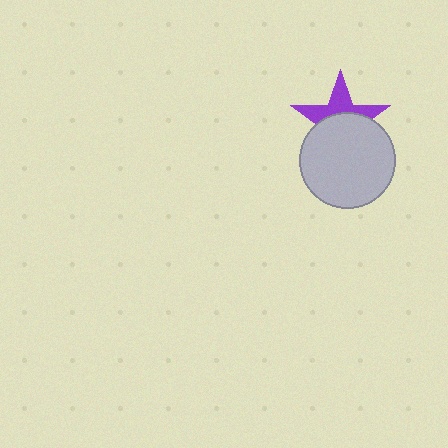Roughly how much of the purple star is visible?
A small part of it is visible (roughly 42%).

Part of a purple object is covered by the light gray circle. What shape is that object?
It is a star.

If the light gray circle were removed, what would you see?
You would see the complete purple star.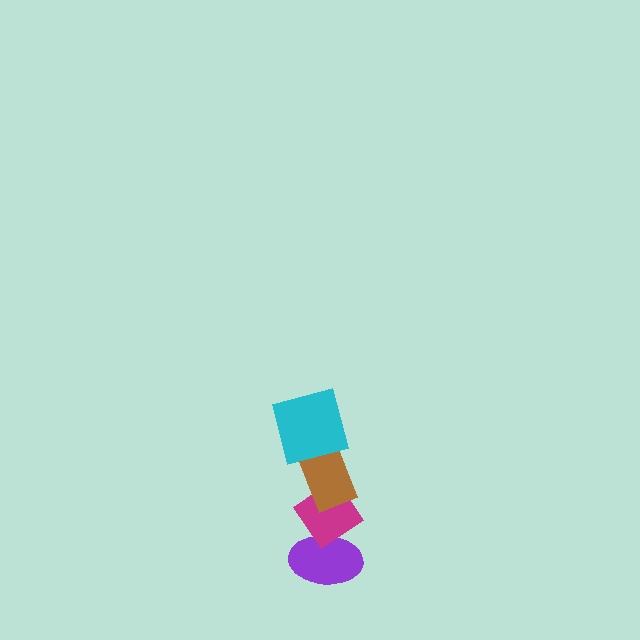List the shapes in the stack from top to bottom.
From top to bottom: the cyan square, the brown rectangle, the magenta diamond, the purple ellipse.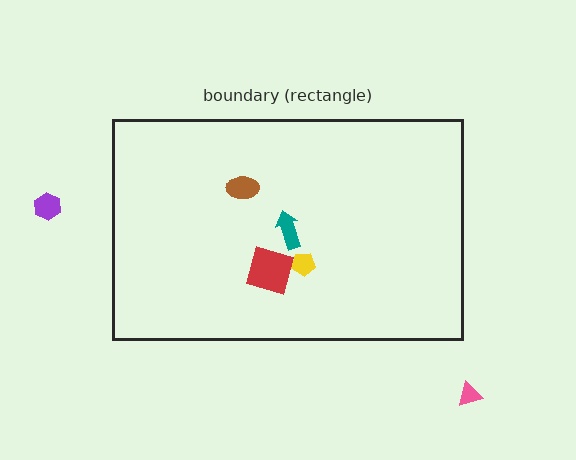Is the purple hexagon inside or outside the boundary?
Outside.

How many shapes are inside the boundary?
4 inside, 2 outside.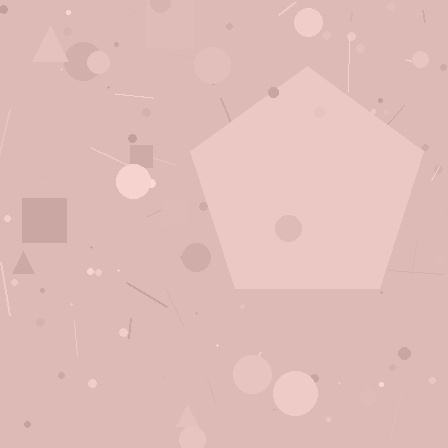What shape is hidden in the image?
A pentagon is hidden in the image.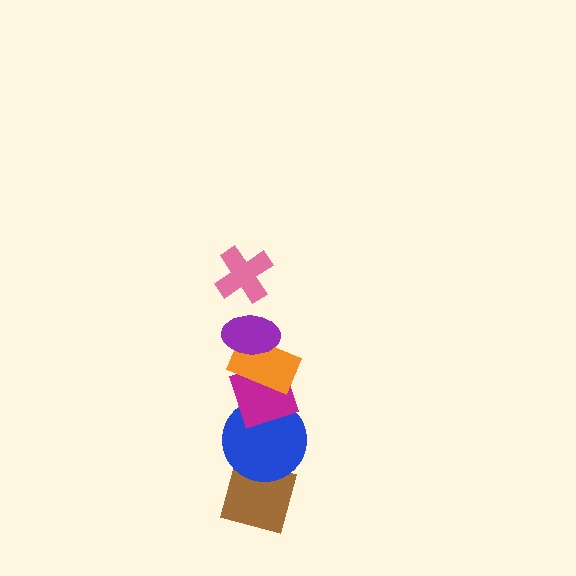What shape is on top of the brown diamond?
The blue circle is on top of the brown diamond.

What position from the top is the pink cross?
The pink cross is 1st from the top.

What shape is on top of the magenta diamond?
The orange rectangle is on top of the magenta diamond.